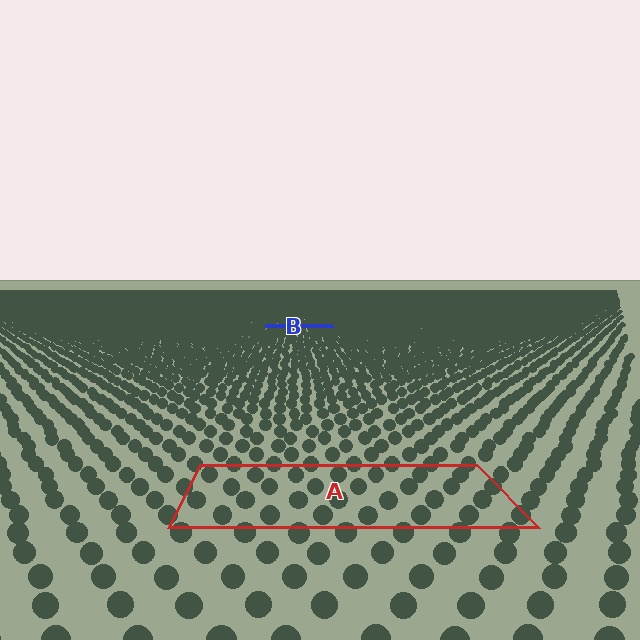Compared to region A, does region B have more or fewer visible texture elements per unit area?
Region B has more texture elements per unit area — they are packed more densely because it is farther away.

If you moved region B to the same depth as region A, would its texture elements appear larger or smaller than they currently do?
They would appear larger. At a closer depth, the same texture elements are projected at a bigger on-screen size.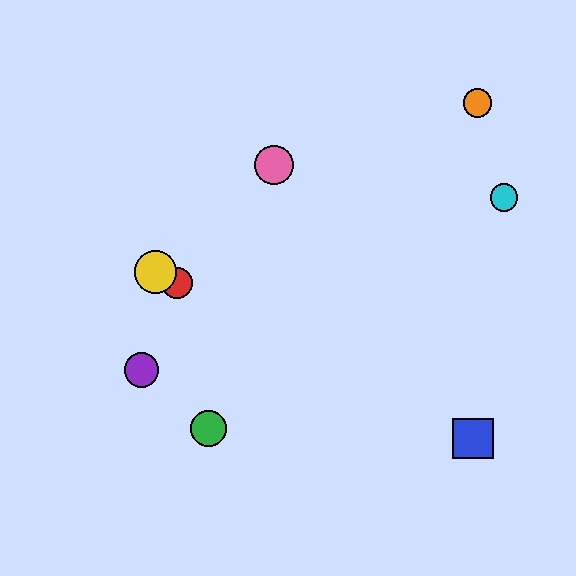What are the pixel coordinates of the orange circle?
The orange circle is at (477, 103).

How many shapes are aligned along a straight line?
3 shapes (the red circle, the blue square, the yellow circle) are aligned along a straight line.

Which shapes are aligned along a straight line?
The red circle, the blue square, the yellow circle are aligned along a straight line.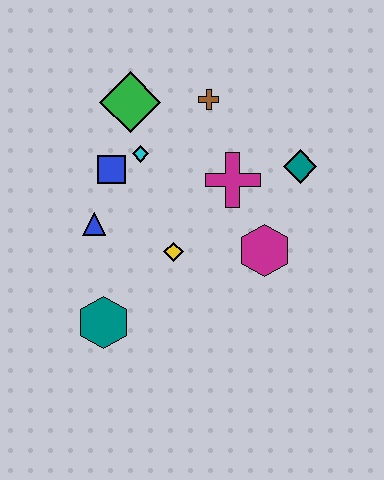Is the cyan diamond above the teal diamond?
Yes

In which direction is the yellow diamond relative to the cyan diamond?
The yellow diamond is below the cyan diamond.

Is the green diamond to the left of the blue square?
No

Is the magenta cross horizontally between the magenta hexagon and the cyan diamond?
Yes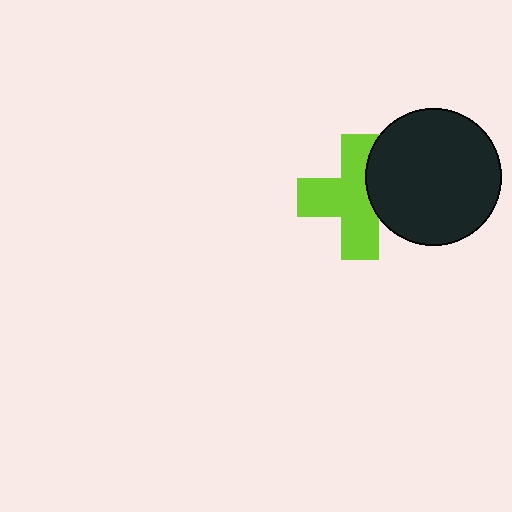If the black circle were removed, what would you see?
You would see the complete lime cross.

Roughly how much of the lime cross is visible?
Most of it is visible (roughly 69%).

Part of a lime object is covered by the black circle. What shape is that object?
It is a cross.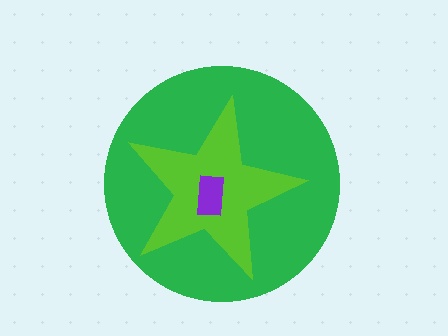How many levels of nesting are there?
3.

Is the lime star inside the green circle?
Yes.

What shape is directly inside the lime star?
The purple rectangle.